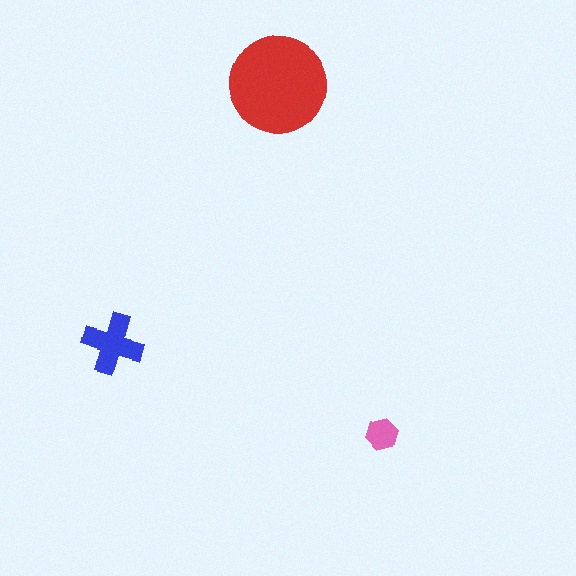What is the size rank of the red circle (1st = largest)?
1st.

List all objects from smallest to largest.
The pink hexagon, the blue cross, the red circle.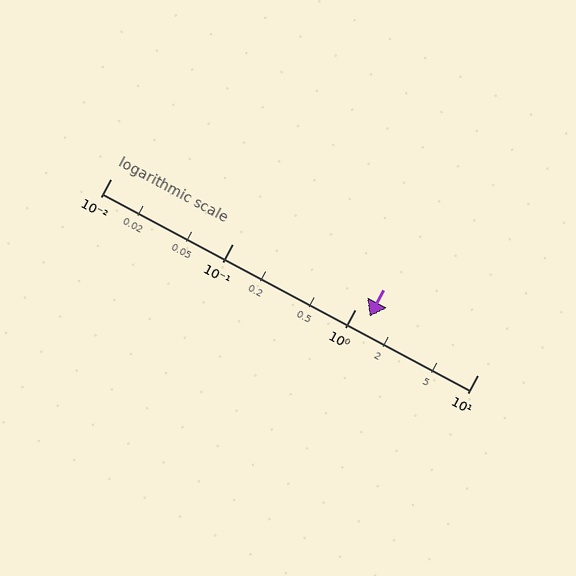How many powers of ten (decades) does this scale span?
The scale spans 3 decades, from 0.01 to 10.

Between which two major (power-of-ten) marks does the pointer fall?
The pointer is between 1 and 10.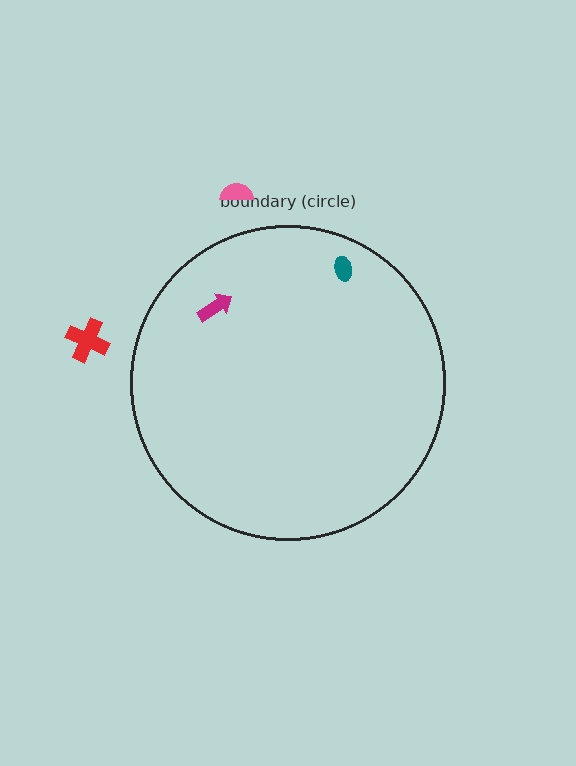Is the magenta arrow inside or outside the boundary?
Inside.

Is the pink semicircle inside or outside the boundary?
Outside.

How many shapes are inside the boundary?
2 inside, 2 outside.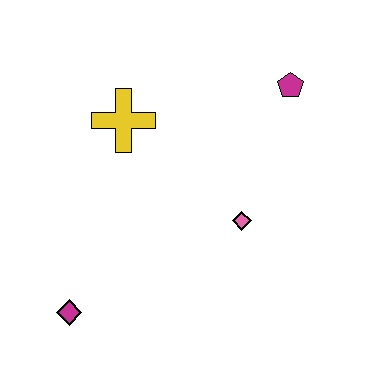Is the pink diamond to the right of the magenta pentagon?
No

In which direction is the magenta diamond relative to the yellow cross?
The magenta diamond is below the yellow cross.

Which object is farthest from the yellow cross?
The magenta diamond is farthest from the yellow cross.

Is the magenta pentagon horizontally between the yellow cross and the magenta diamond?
No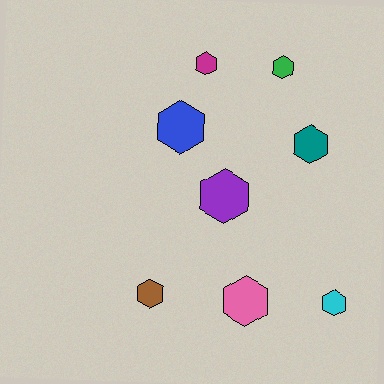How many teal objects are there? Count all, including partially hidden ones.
There is 1 teal object.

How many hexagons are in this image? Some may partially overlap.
There are 8 hexagons.